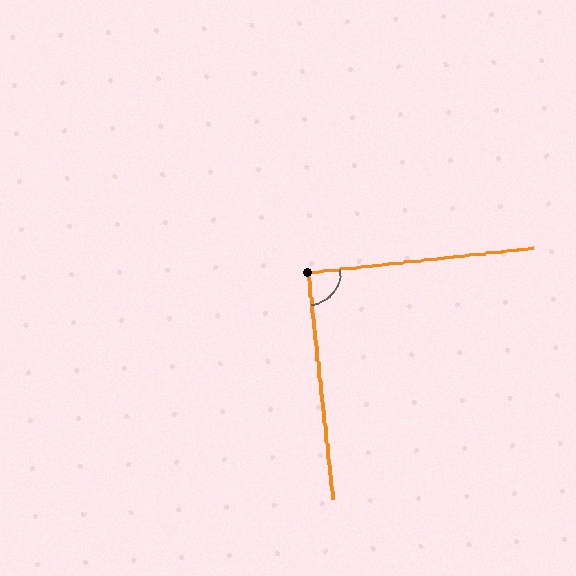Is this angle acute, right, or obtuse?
It is approximately a right angle.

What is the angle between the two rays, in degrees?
Approximately 90 degrees.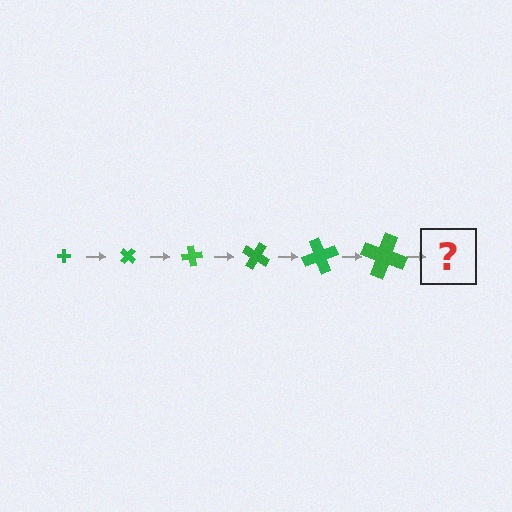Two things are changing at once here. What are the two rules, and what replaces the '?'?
The two rules are that the cross grows larger each step and it rotates 40 degrees each step. The '?' should be a cross, larger than the previous one and rotated 240 degrees from the start.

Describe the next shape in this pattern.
It should be a cross, larger than the previous one and rotated 240 degrees from the start.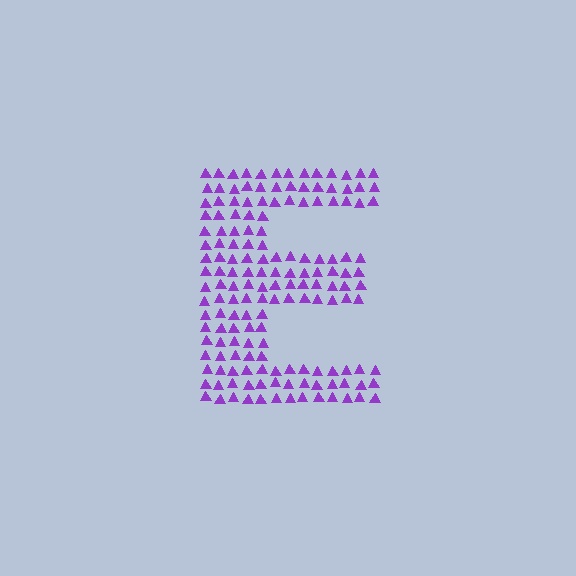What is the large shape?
The large shape is the letter E.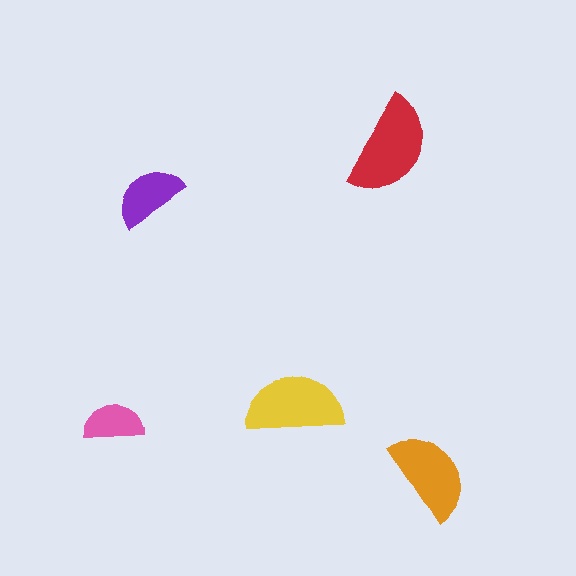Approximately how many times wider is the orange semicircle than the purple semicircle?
About 1.5 times wider.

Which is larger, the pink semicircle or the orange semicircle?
The orange one.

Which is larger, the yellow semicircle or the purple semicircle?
The yellow one.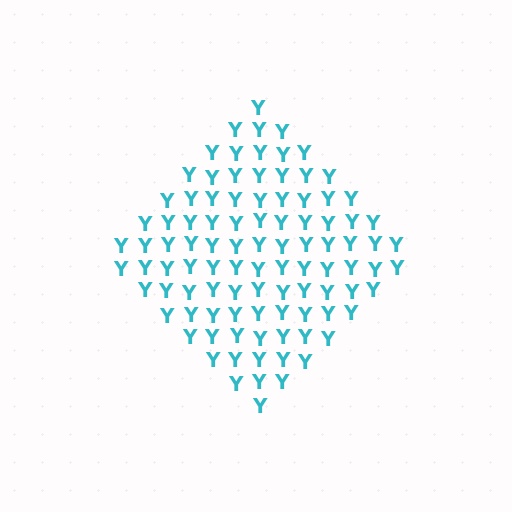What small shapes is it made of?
It is made of small letter Y's.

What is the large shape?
The large shape is a diamond.